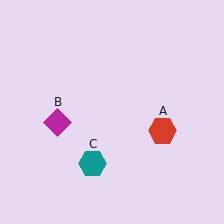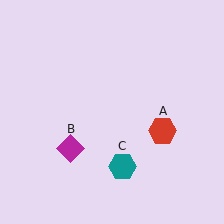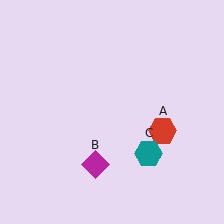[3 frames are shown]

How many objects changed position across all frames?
2 objects changed position: magenta diamond (object B), teal hexagon (object C).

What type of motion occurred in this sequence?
The magenta diamond (object B), teal hexagon (object C) rotated counterclockwise around the center of the scene.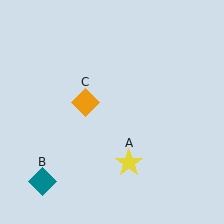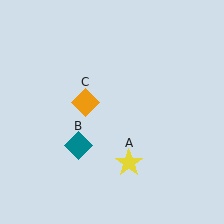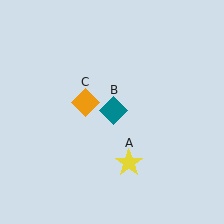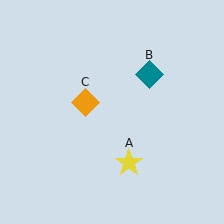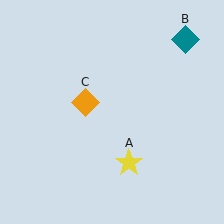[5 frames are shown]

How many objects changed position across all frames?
1 object changed position: teal diamond (object B).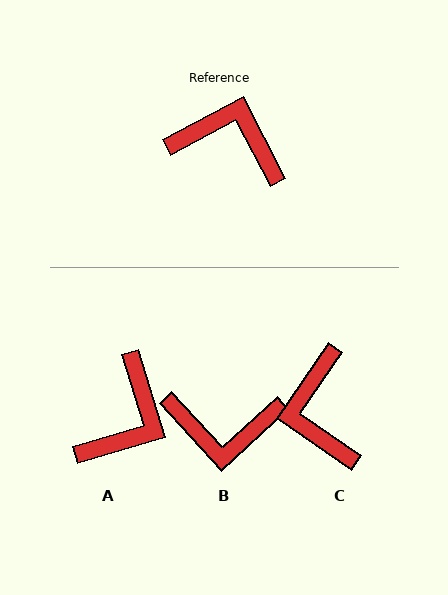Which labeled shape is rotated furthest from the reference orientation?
B, about 165 degrees away.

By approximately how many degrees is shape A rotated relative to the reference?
Approximately 101 degrees clockwise.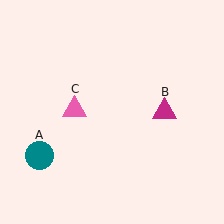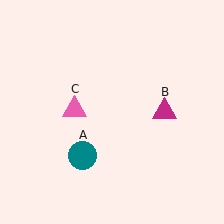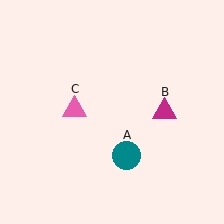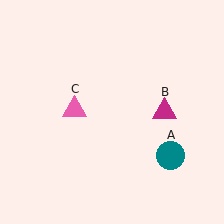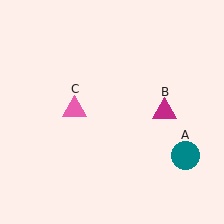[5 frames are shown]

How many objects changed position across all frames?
1 object changed position: teal circle (object A).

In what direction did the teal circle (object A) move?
The teal circle (object A) moved right.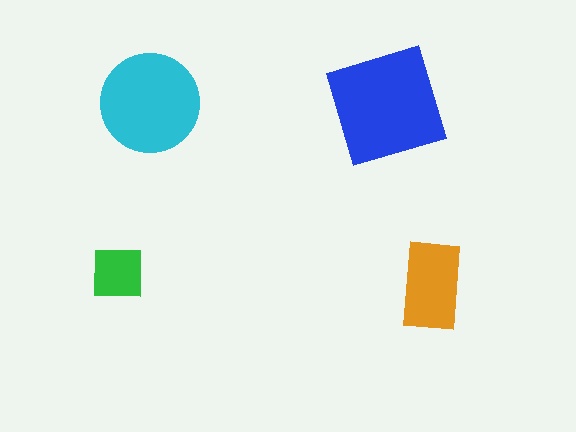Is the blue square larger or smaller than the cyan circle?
Larger.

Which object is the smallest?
The green square.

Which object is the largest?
The blue square.